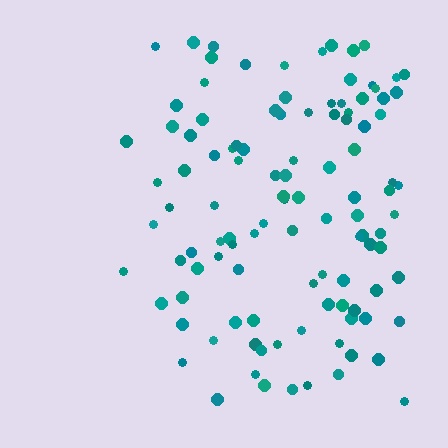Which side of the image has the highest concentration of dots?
The right.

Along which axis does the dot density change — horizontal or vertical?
Horizontal.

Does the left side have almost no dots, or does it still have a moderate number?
Still a moderate number, just noticeably fewer than the right.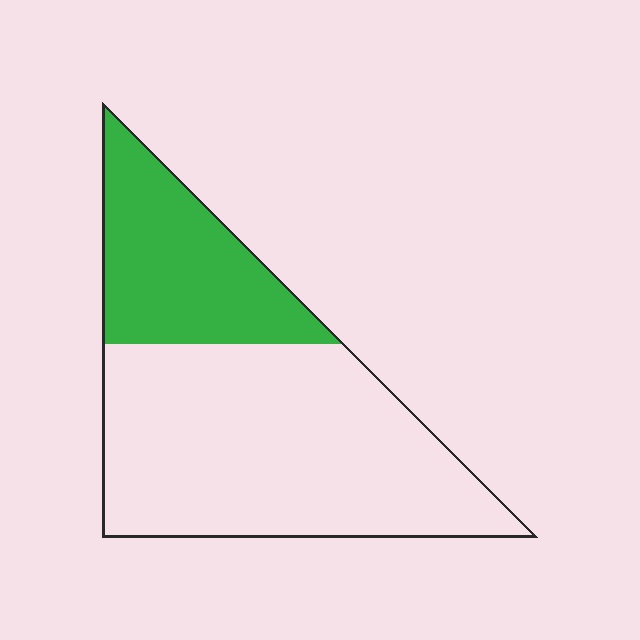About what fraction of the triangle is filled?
About one third (1/3).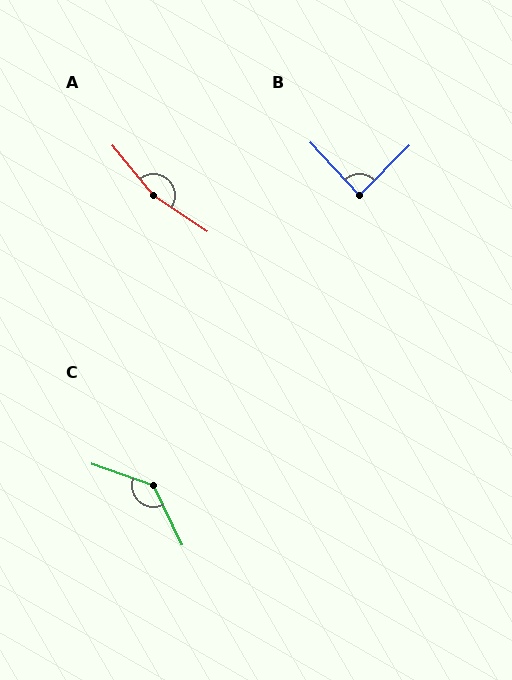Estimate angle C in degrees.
Approximately 136 degrees.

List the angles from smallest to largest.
B (88°), C (136°), A (163°).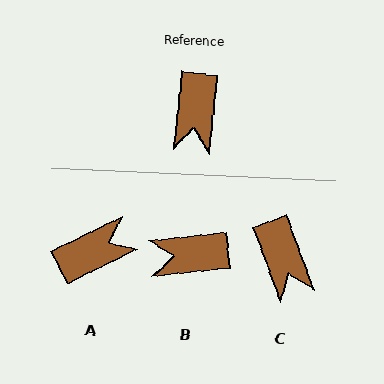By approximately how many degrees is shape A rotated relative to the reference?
Approximately 123 degrees counter-clockwise.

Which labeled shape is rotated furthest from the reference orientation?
A, about 123 degrees away.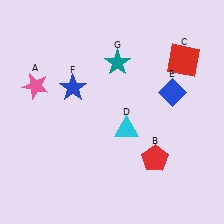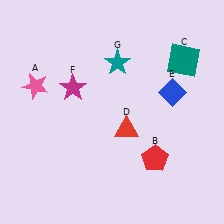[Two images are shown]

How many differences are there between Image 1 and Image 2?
There are 3 differences between the two images.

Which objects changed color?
C changed from red to teal. D changed from cyan to red. F changed from blue to magenta.